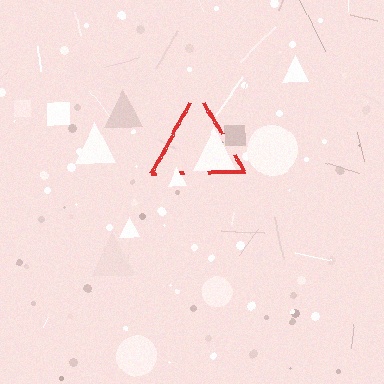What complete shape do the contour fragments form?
The contour fragments form a triangle.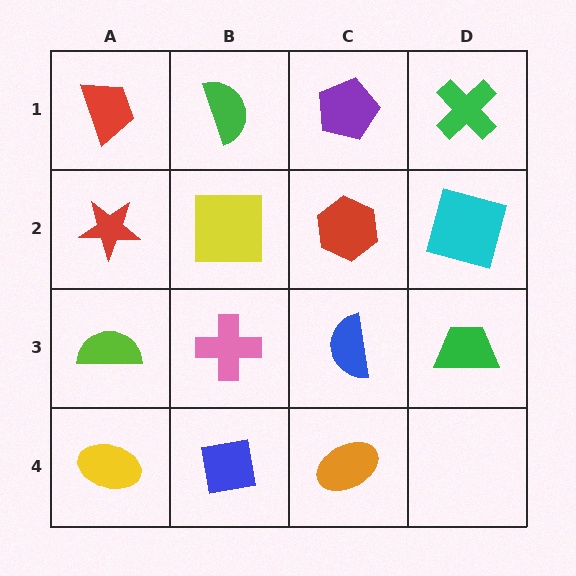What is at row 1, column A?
A red trapezoid.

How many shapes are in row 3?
4 shapes.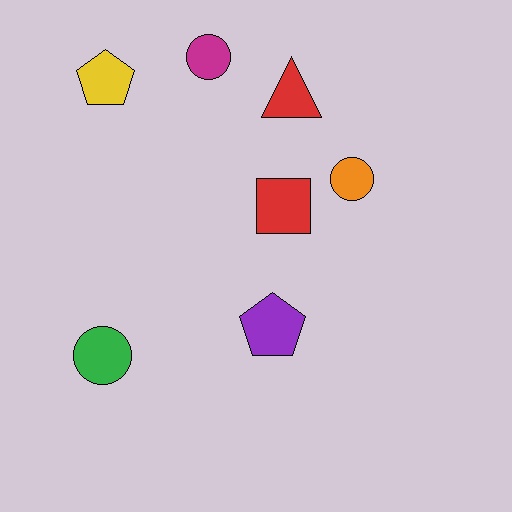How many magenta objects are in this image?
There is 1 magenta object.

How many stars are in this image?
There are no stars.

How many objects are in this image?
There are 7 objects.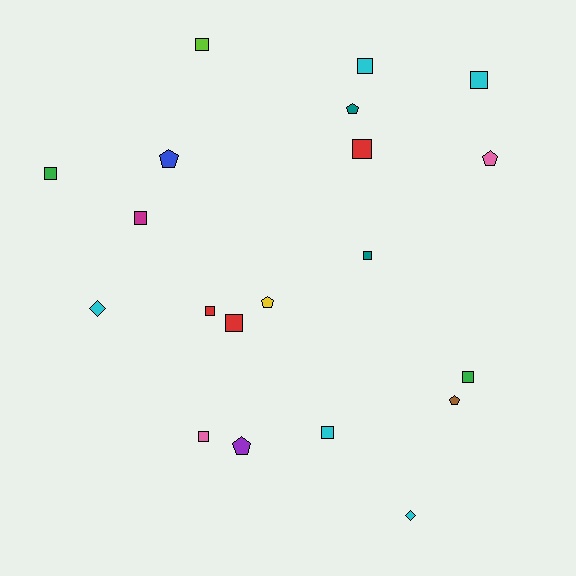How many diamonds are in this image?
There are 2 diamonds.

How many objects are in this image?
There are 20 objects.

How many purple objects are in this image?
There is 1 purple object.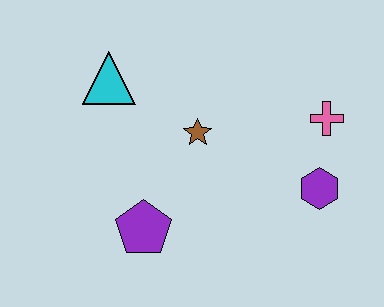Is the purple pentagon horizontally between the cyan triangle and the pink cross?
Yes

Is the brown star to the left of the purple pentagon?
No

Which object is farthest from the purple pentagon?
The pink cross is farthest from the purple pentagon.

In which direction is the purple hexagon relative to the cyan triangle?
The purple hexagon is to the right of the cyan triangle.